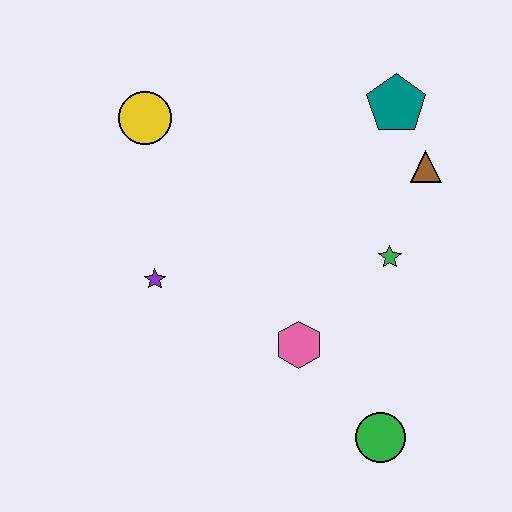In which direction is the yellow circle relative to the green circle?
The yellow circle is above the green circle.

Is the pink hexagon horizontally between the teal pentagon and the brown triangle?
No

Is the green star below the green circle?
No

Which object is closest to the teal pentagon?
The brown triangle is closest to the teal pentagon.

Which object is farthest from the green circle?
The yellow circle is farthest from the green circle.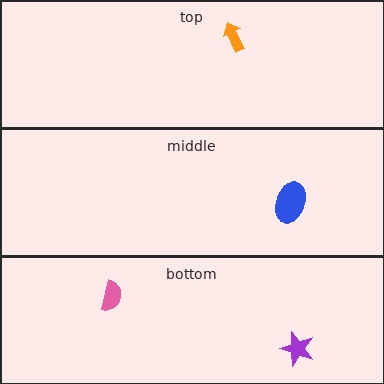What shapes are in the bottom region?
The pink semicircle, the purple star.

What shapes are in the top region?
The orange arrow.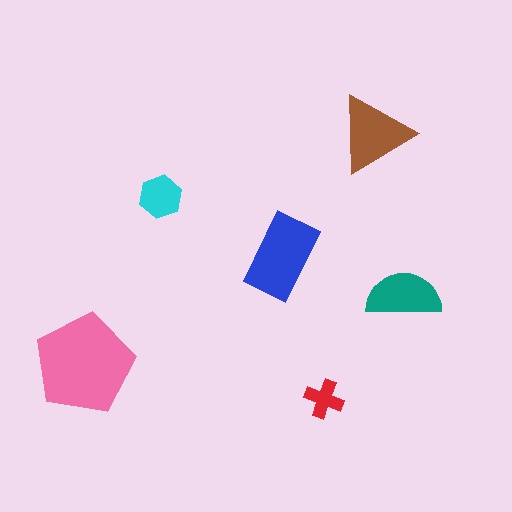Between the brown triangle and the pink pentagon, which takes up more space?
The pink pentagon.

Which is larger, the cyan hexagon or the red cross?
The cyan hexagon.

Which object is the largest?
The pink pentagon.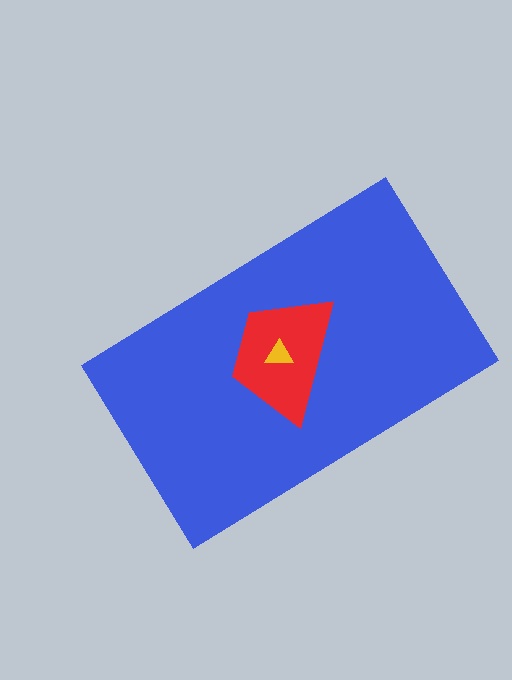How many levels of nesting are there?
3.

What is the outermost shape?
The blue rectangle.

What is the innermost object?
The yellow triangle.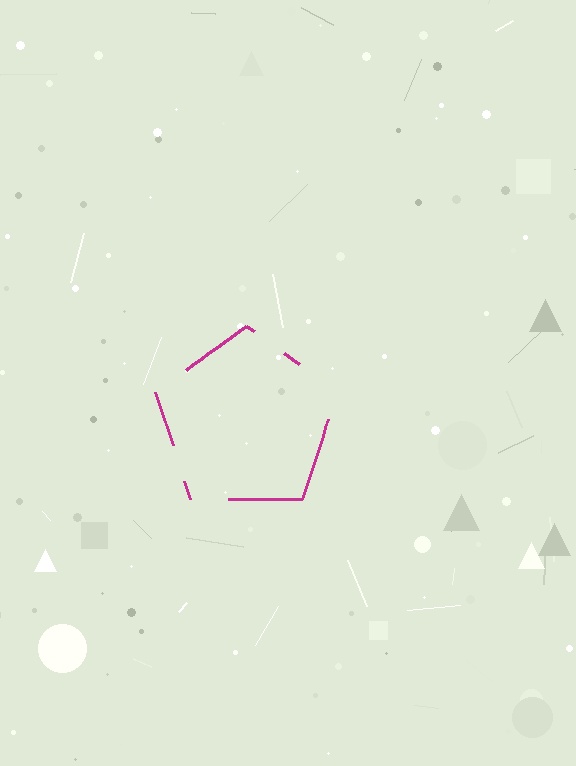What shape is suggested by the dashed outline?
The dashed outline suggests a pentagon.